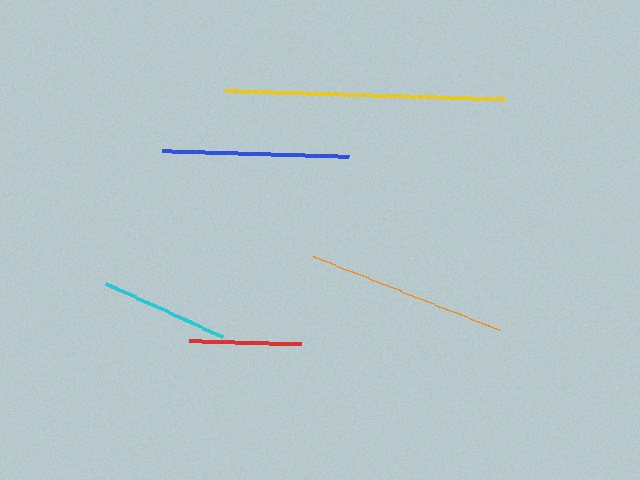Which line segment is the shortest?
The red line is the shortest at approximately 112 pixels.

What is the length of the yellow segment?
The yellow segment is approximately 280 pixels long.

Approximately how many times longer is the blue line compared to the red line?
The blue line is approximately 1.7 times the length of the red line.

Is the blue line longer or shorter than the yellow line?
The yellow line is longer than the blue line.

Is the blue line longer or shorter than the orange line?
The orange line is longer than the blue line.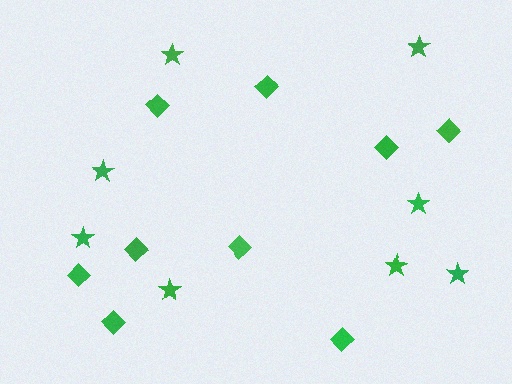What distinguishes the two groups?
There are 2 groups: one group of diamonds (9) and one group of stars (8).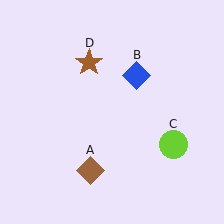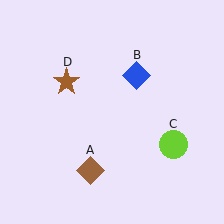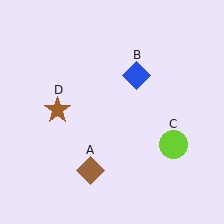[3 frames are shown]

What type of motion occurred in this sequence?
The brown star (object D) rotated counterclockwise around the center of the scene.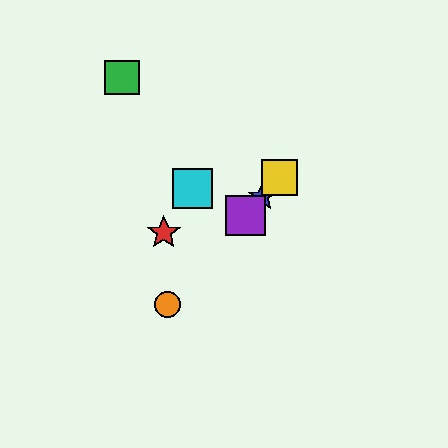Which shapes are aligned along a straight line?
The blue star, the yellow square, the purple square, the orange circle are aligned along a straight line.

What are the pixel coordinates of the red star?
The red star is at (164, 232).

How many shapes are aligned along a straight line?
4 shapes (the blue star, the yellow square, the purple square, the orange circle) are aligned along a straight line.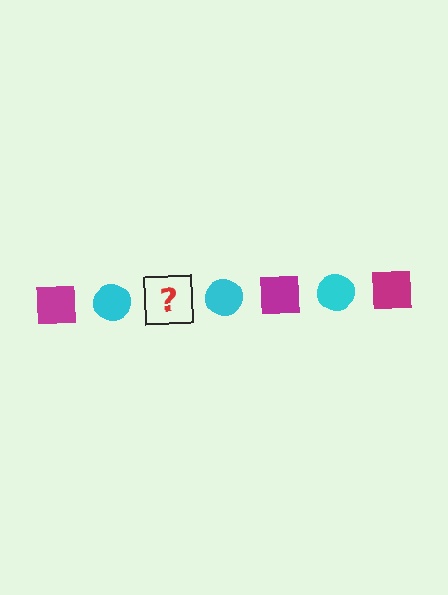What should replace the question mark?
The question mark should be replaced with a magenta square.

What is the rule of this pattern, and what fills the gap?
The rule is that the pattern alternates between magenta square and cyan circle. The gap should be filled with a magenta square.